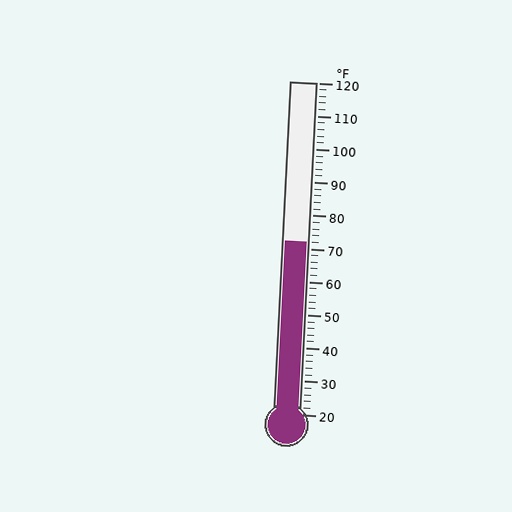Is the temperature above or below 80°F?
The temperature is below 80°F.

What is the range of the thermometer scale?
The thermometer scale ranges from 20°F to 120°F.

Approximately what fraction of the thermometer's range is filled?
The thermometer is filled to approximately 50% of its range.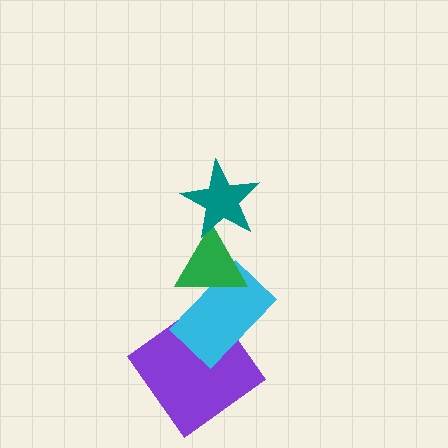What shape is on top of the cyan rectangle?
The green triangle is on top of the cyan rectangle.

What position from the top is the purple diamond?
The purple diamond is 4th from the top.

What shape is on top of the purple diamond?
The cyan rectangle is on top of the purple diamond.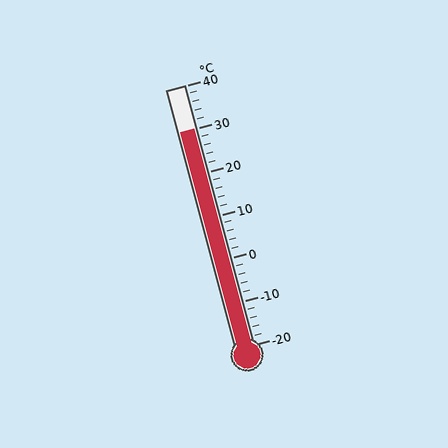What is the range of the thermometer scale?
The thermometer scale ranges from -20°C to 40°C.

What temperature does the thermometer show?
The thermometer shows approximately 30°C.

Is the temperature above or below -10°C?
The temperature is above -10°C.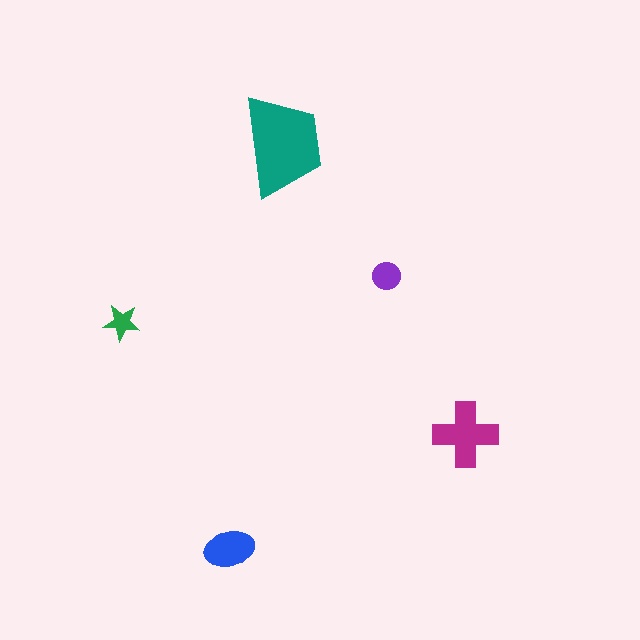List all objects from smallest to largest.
The green star, the purple circle, the blue ellipse, the magenta cross, the teal trapezoid.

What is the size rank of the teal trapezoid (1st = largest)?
1st.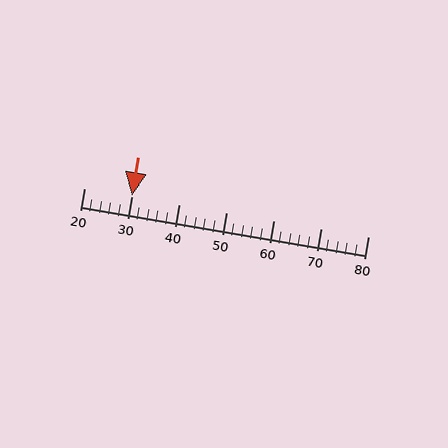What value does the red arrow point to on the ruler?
The red arrow points to approximately 30.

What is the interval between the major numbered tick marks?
The major tick marks are spaced 10 units apart.